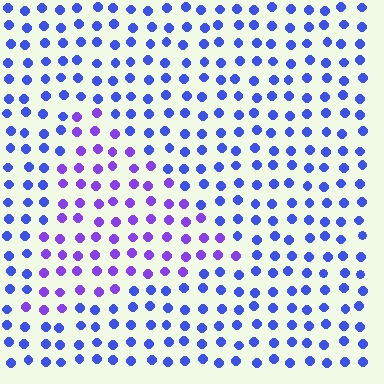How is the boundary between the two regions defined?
The boundary is defined purely by a slight shift in hue (about 33 degrees). Spacing, size, and orientation are identical on both sides.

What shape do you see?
I see a triangle.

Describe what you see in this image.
The image is filled with small blue elements in a uniform arrangement. A triangle-shaped region is visible where the elements are tinted to a slightly different hue, forming a subtle color boundary.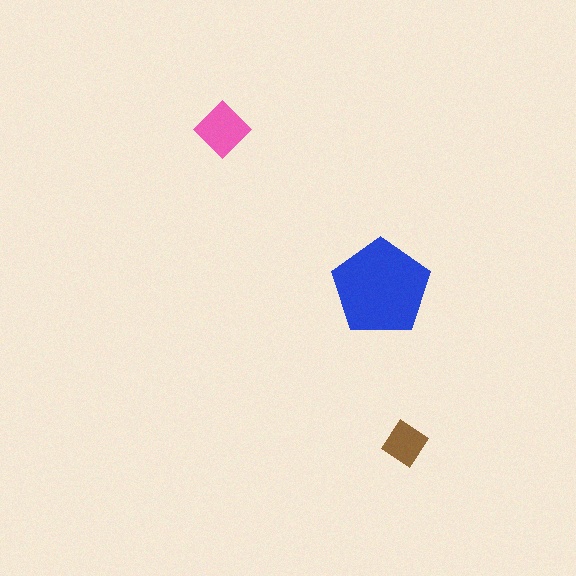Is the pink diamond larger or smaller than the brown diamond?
Larger.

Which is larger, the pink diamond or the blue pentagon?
The blue pentagon.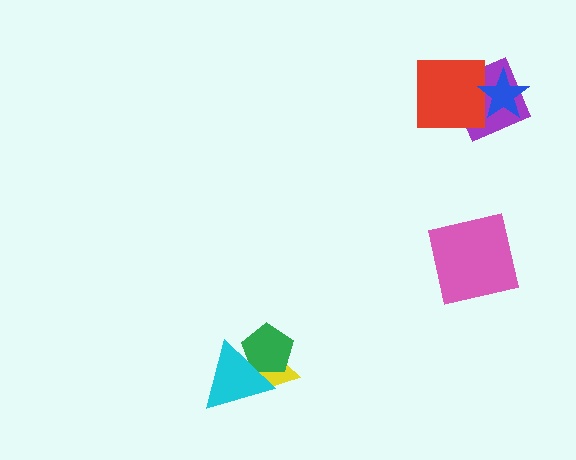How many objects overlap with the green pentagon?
2 objects overlap with the green pentagon.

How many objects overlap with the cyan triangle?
2 objects overlap with the cyan triangle.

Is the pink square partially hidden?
No, no other shape covers it.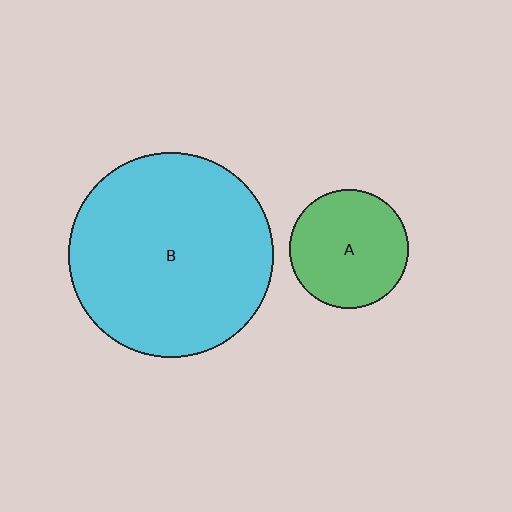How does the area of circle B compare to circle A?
Approximately 3.0 times.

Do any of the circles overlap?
No, none of the circles overlap.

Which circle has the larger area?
Circle B (cyan).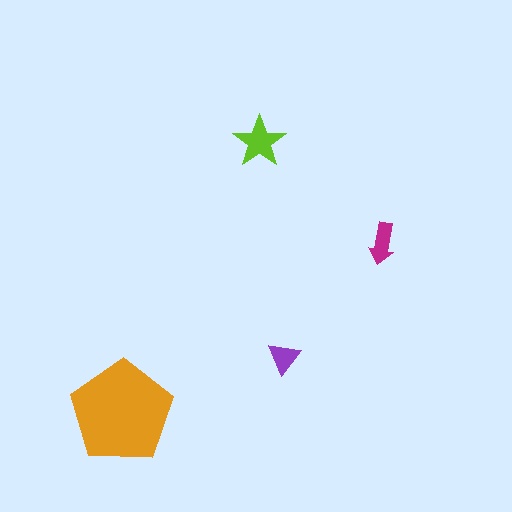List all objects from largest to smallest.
The orange pentagon, the lime star, the magenta arrow, the purple triangle.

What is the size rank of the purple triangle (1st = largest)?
4th.